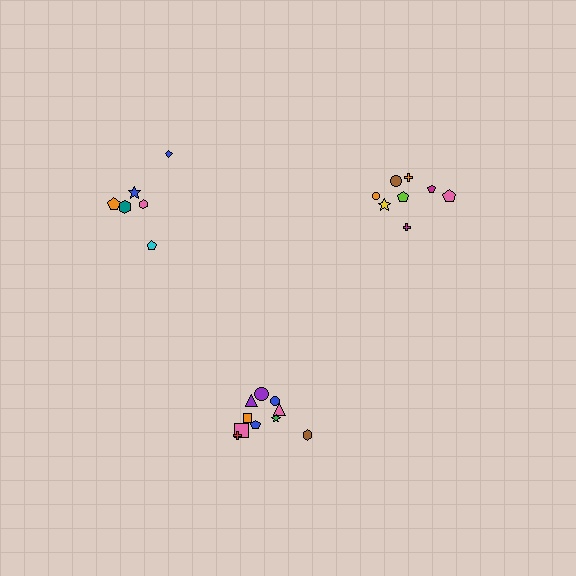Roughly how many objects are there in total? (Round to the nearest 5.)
Roughly 25 objects in total.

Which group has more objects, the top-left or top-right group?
The top-right group.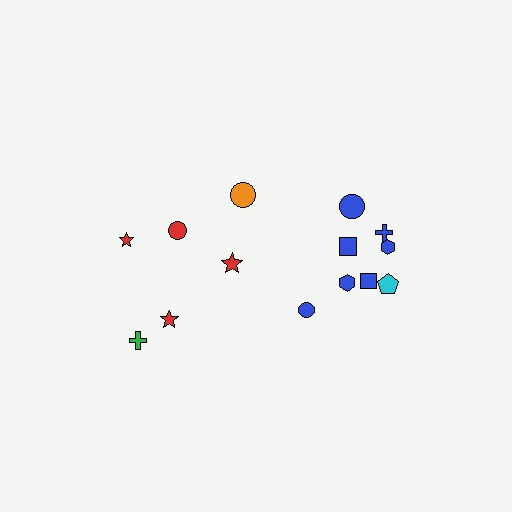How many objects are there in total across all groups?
There are 14 objects.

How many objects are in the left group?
There are 6 objects.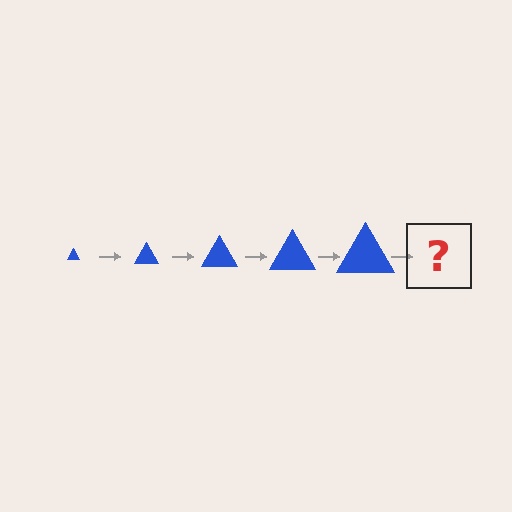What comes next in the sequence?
The next element should be a blue triangle, larger than the previous one.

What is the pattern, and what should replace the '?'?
The pattern is that the triangle gets progressively larger each step. The '?' should be a blue triangle, larger than the previous one.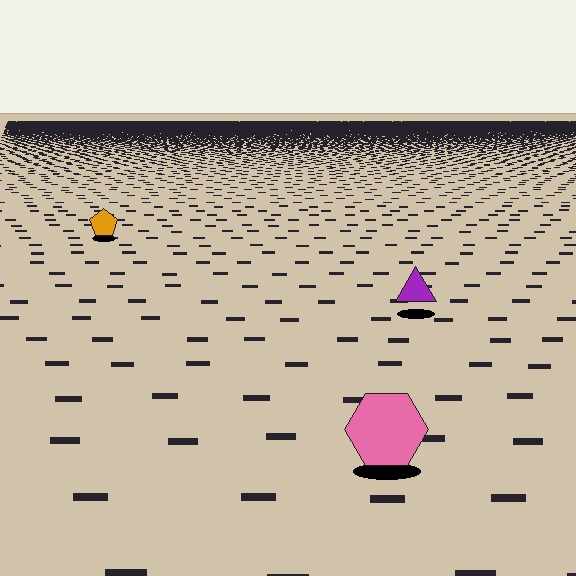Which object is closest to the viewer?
The pink hexagon is closest. The texture marks near it are larger and more spread out.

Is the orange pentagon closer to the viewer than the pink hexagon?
No. The pink hexagon is closer — you can tell from the texture gradient: the ground texture is coarser near it.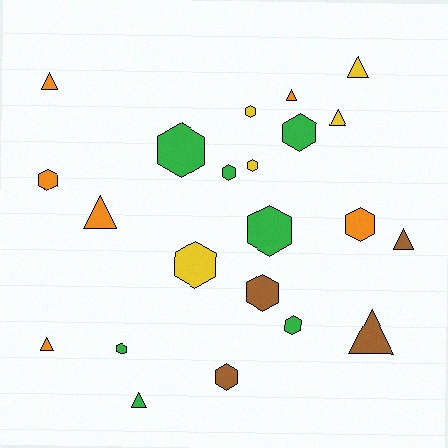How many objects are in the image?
There are 22 objects.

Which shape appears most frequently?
Hexagon, with 13 objects.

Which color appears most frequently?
Green, with 7 objects.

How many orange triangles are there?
There are 4 orange triangles.